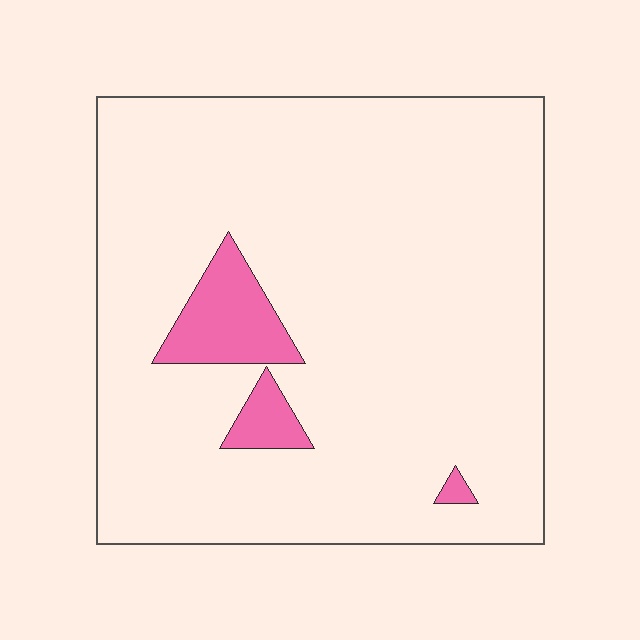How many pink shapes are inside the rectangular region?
3.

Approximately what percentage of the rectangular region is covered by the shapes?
Approximately 10%.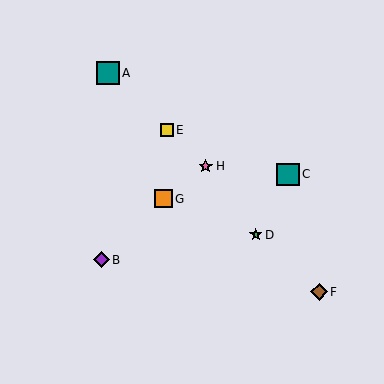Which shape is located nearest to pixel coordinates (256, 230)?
The green star (labeled D) at (256, 235) is nearest to that location.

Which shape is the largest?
The teal square (labeled A) is the largest.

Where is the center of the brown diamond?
The center of the brown diamond is at (319, 292).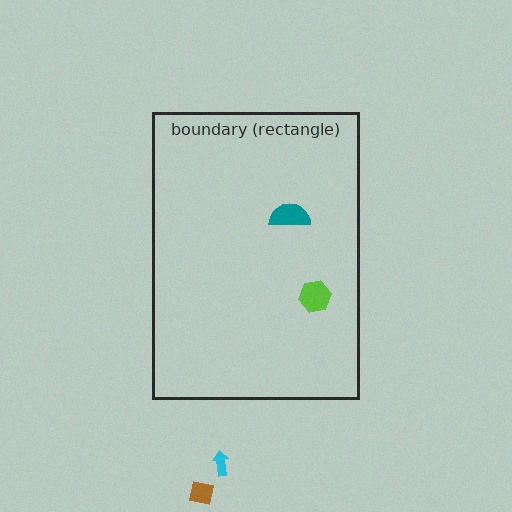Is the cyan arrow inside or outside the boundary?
Outside.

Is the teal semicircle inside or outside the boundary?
Inside.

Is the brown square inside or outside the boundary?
Outside.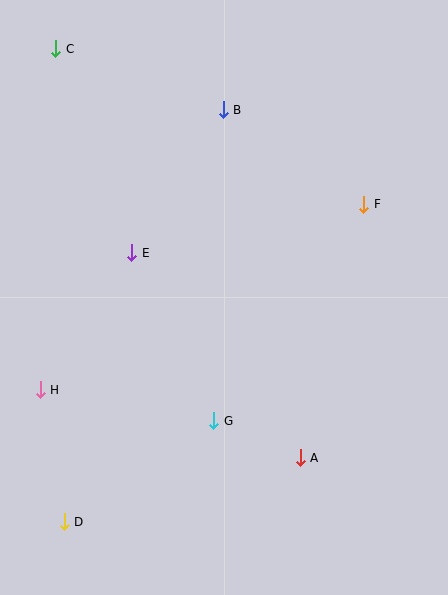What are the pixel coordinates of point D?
Point D is at (64, 522).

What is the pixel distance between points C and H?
The distance between C and H is 341 pixels.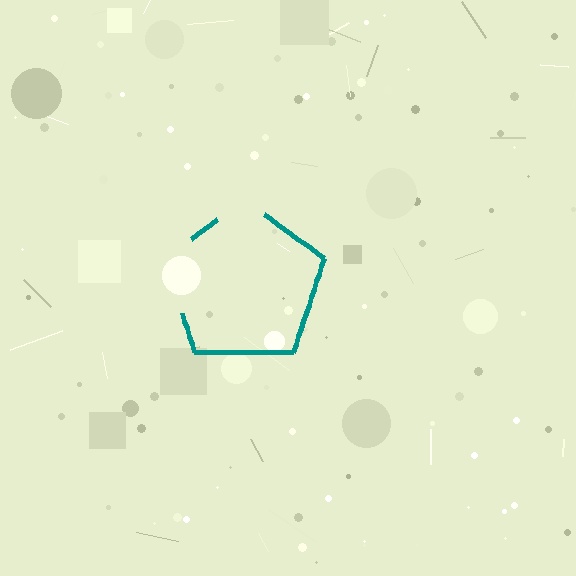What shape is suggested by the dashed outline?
The dashed outline suggests a pentagon.